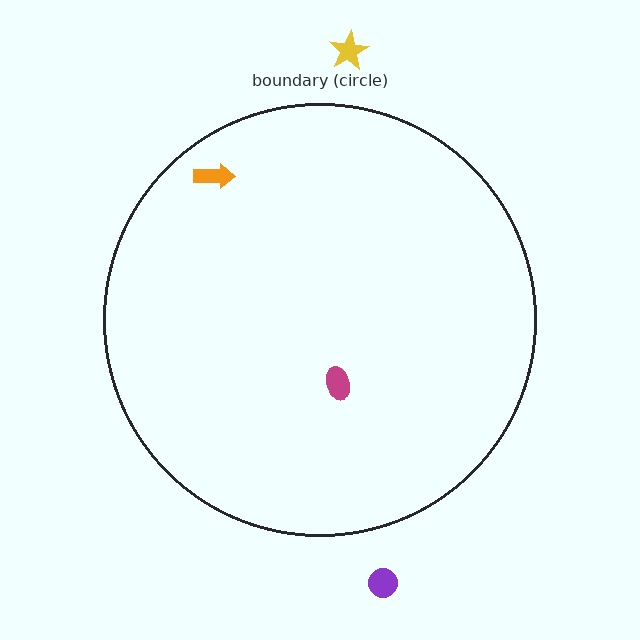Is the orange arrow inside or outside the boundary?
Inside.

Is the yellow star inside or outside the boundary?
Outside.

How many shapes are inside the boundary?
2 inside, 2 outside.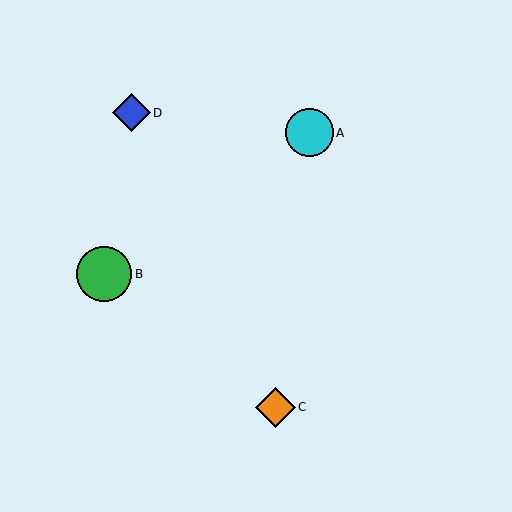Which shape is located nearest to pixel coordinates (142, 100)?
The blue diamond (labeled D) at (131, 113) is nearest to that location.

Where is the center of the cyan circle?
The center of the cyan circle is at (309, 133).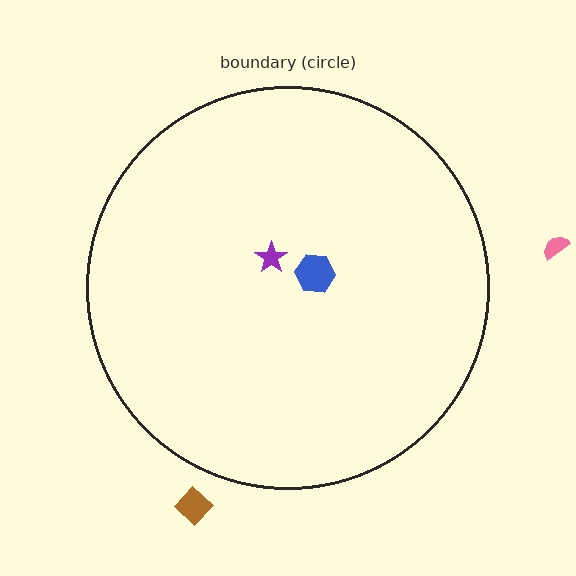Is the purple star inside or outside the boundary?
Inside.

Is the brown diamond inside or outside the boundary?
Outside.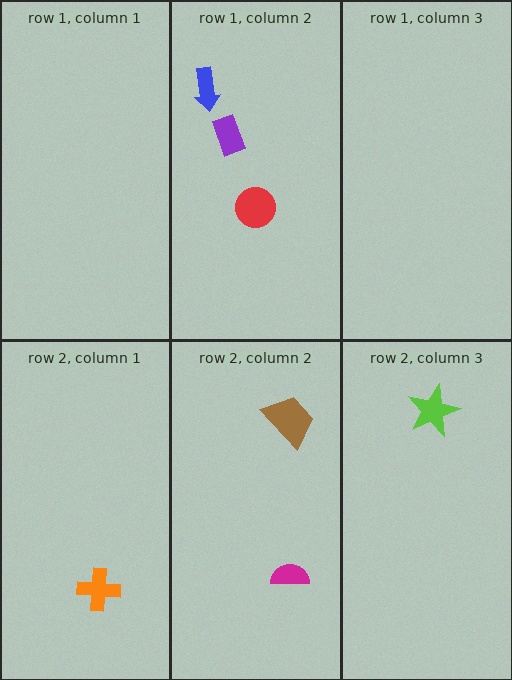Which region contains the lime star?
The row 2, column 3 region.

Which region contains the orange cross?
The row 2, column 1 region.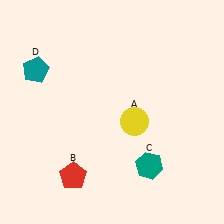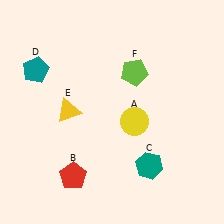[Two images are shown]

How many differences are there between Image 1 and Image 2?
There are 2 differences between the two images.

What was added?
A yellow triangle (E), a lime pentagon (F) were added in Image 2.